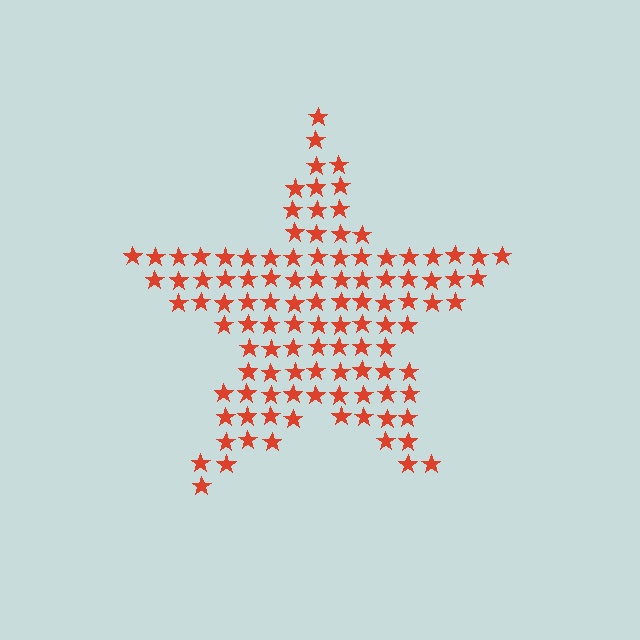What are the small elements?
The small elements are stars.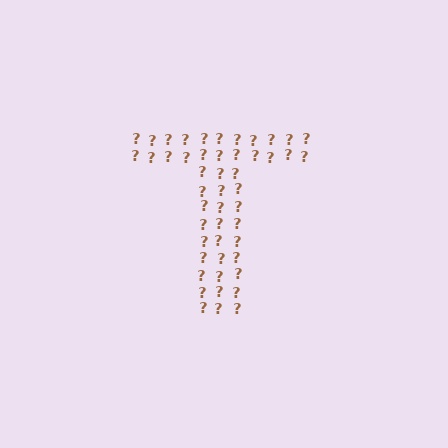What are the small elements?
The small elements are question marks.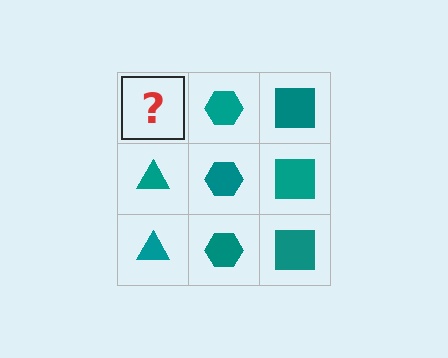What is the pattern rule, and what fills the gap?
The rule is that each column has a consistent shape. The gap should be filled with a teal triangle.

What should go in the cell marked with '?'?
The missing cell should contain a teal triangle.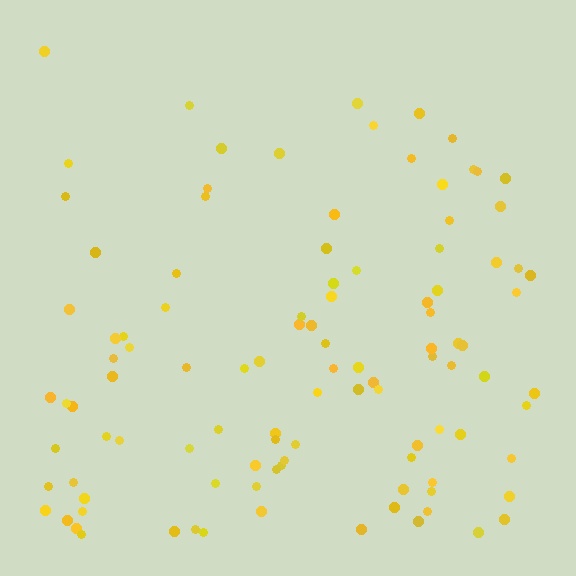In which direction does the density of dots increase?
From top to bottom, with the bottom side densest.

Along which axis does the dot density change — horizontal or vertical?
Vertical.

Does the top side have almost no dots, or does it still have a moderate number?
Still a moderate number, just noticeably fewer than the bottom.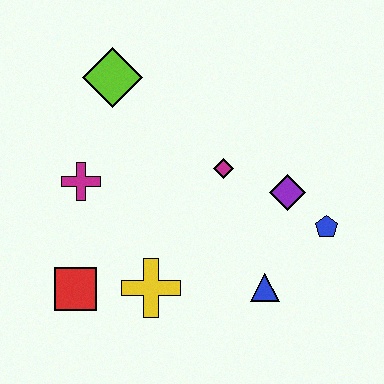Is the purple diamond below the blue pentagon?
No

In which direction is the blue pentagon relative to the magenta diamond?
The blue pentagon is to the right of the magenta diamond.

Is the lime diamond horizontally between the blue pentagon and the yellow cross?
No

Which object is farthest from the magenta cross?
The blue pentagon is farthest from the magenta cross.